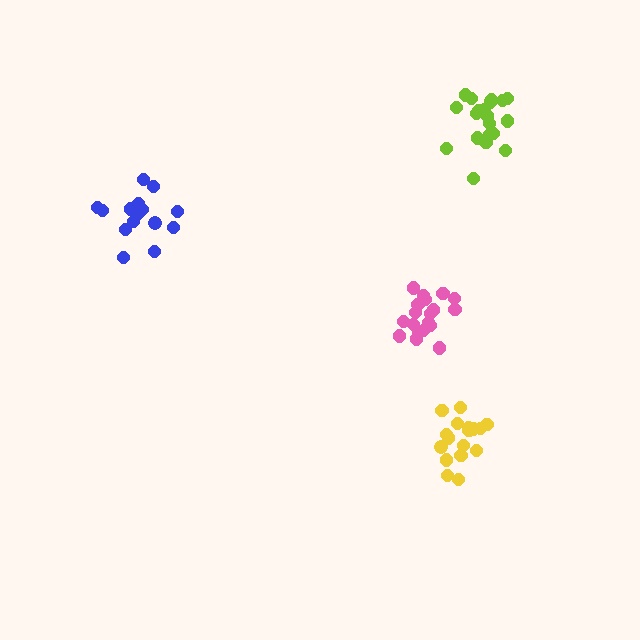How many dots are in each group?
Group 1: 19 dots, Group 2: 20 dots, Group 3: 16 dots, Group 4: 17 dots (72 total).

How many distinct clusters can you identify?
There are 4 distinct clusters.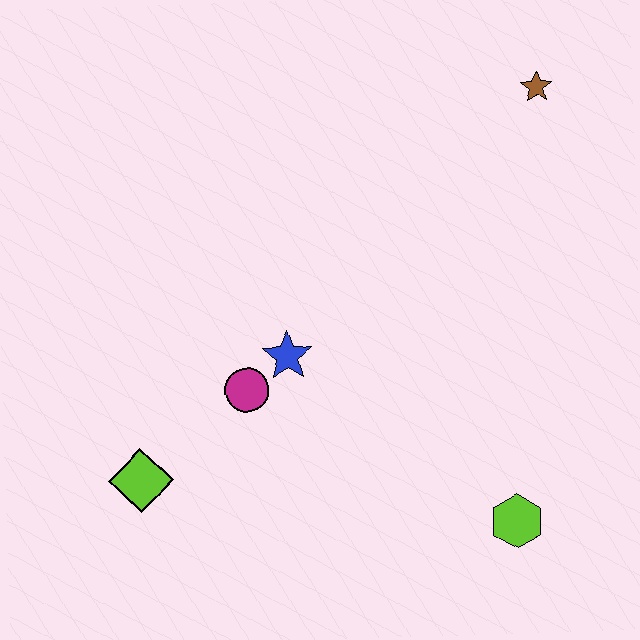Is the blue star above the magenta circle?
Yes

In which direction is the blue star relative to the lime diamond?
The blue star is to the right of the lime diamond.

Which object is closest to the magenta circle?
The blue star is closest to the magenta circle.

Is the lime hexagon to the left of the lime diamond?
No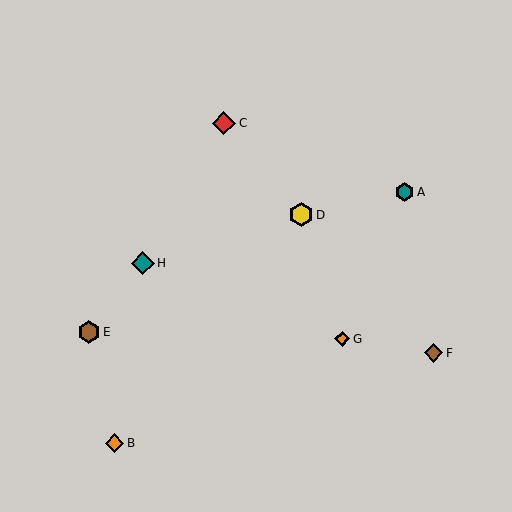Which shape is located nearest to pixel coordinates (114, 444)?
The orange diamond (labeled B) at (114, 443) is nearest to that location.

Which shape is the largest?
The yellow hexagon (labeled D) is the largest.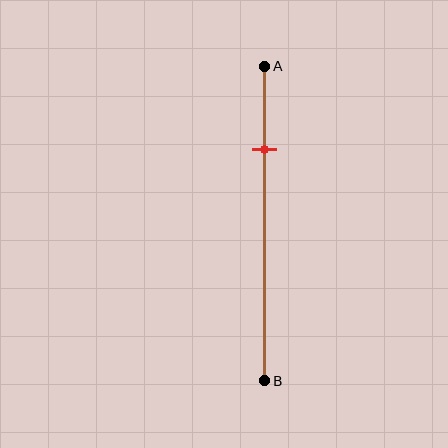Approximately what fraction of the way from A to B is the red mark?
The red mark is approximately 25% of the way from A to B.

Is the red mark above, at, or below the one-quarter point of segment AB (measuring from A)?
The red mark is approximately at the one-quarter point of segment AB.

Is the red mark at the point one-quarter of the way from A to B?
Yes, the mark is approximately at the one-quarter point.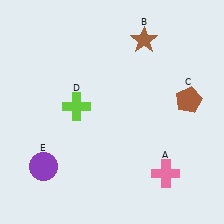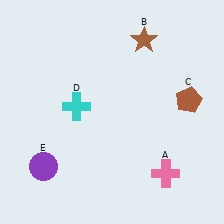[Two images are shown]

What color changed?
The cross (D) changed from lime in Image 1 to cyan in Image 2.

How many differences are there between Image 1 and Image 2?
There is 1 difference between the two images.